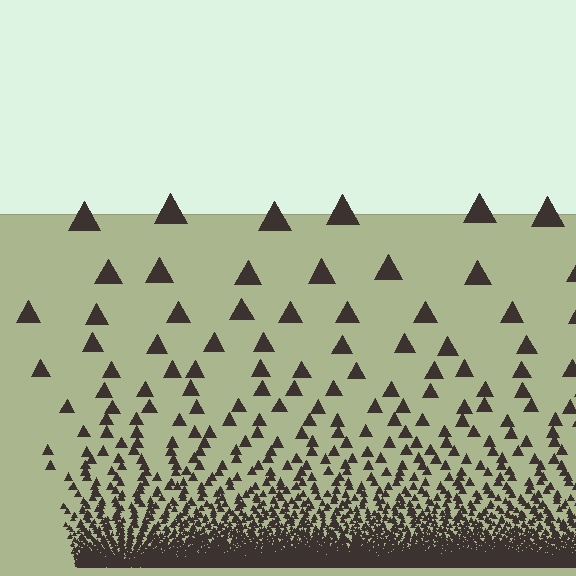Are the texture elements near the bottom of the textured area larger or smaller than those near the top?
Smaller. The gradient is inverted — elements near the bottom are smaller and denser.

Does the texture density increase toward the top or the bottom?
Density increases toward the bottom.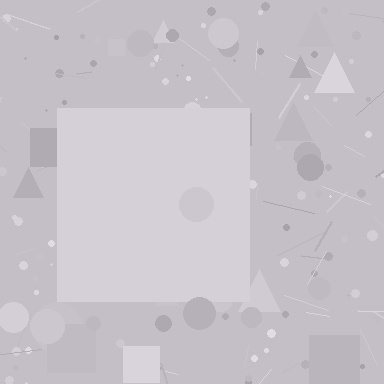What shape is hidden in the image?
A square is hidden in the image.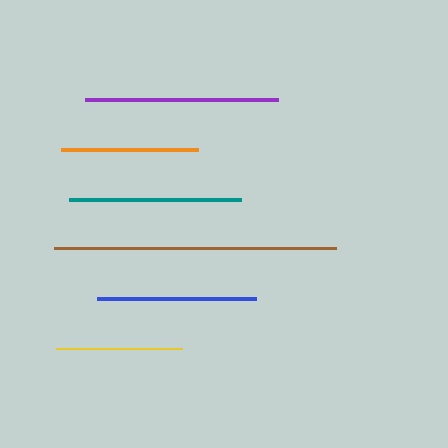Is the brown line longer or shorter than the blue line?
The brown line is longer than the blue line.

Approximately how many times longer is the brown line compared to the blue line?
The brown line is approximately 1.8 times the length of the blue line.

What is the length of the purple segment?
The purple segment is approximately 193 pixels long.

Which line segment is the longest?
The brown line is the longest at approximately 282 pixels.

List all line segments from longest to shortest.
From longest to shortest: brown, purple, teal, blue, orange, yellow.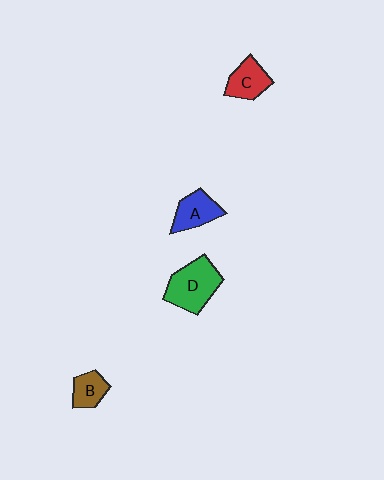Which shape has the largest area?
Shape D (green).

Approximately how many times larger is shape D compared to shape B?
Approximately 2.0 times.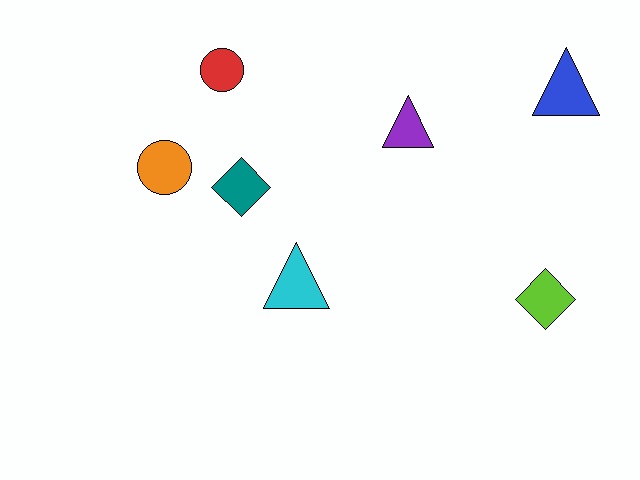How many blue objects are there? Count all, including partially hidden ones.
There is 1 blue object.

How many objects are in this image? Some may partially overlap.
There are 7 objects.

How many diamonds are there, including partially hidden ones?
There are 2 diamonds.